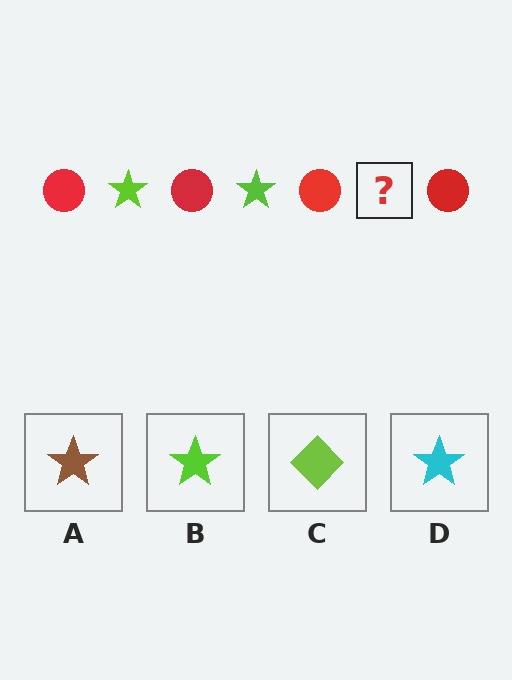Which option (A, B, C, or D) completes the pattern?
B.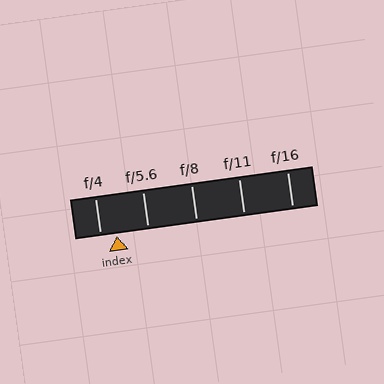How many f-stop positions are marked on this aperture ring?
There are 5 f-stop positions marked.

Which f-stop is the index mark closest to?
The index mark is closest to f/4.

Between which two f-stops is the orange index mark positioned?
The index mark is between f/4 and f/5.6.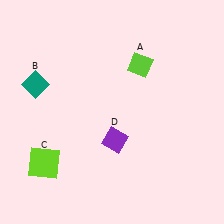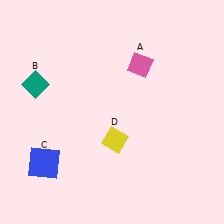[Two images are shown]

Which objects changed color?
A changed from lime to pink. C changed from lime to blue. D changed from purple to yellow.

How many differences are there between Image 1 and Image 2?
There are 3 differences between the two images.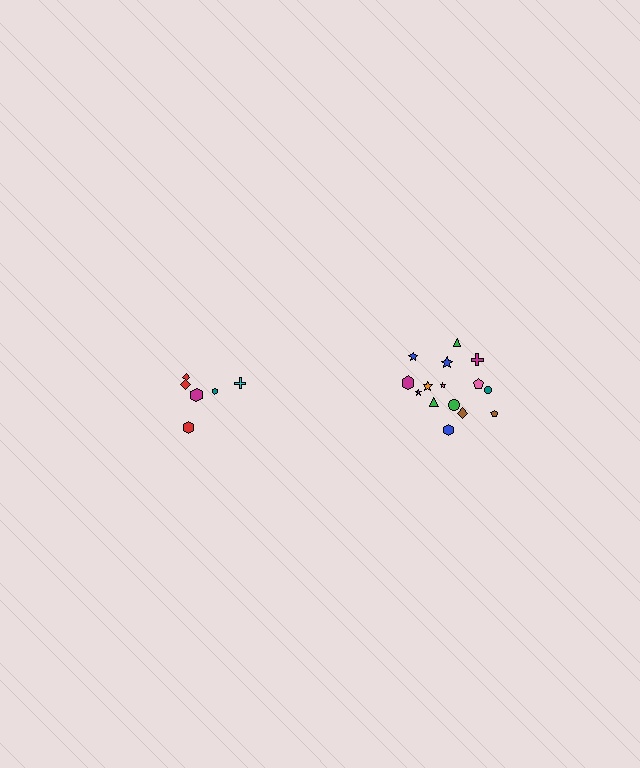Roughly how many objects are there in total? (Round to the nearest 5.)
Roughly 20 objects in total.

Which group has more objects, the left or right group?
The right group.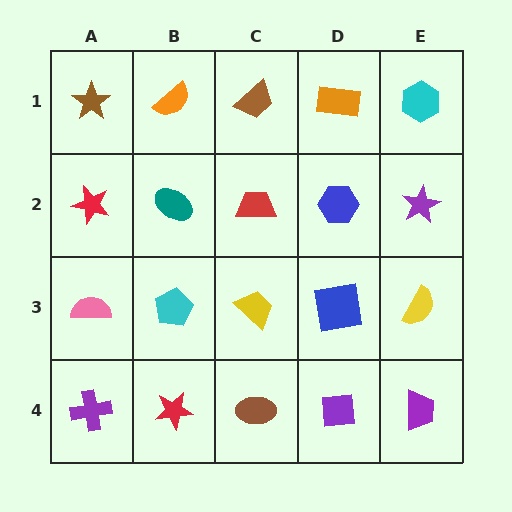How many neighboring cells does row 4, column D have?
3.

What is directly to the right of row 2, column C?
A blue hexagon.